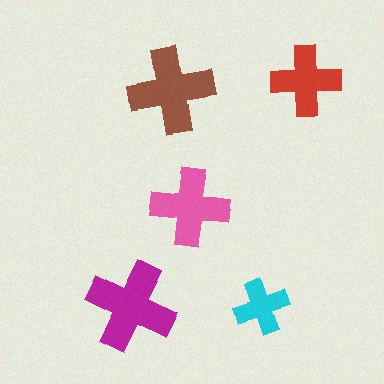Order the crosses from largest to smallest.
the magenta one, the brown one, the pink one, the red one, the cyan one.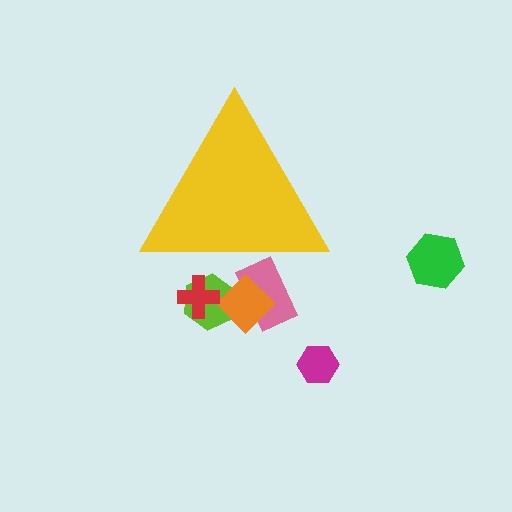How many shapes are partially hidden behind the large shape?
4 shapes are partially hidden.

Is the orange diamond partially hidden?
Yes, the orange diamond is partially hidden behind the yellow triangle.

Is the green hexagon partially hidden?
No, the green hexagon is fully visible.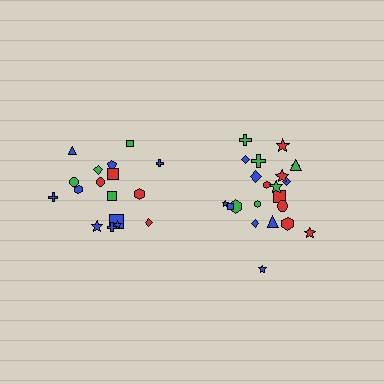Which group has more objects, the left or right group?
The right group.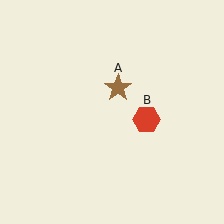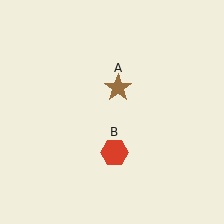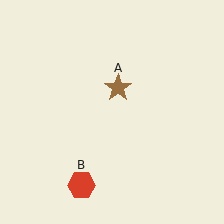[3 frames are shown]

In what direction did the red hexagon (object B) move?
The red hexagon (object B) moved down and to the left.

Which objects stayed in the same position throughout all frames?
Brown star (object A) remained stationary.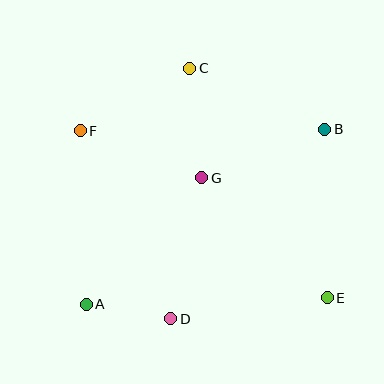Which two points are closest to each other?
Points A and D are closest to each other.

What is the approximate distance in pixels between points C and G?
The distance between C and G is approximately 110 pixels.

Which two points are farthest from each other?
Points E and F are farthest from each other.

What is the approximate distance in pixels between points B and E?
The distance between B and E is approximately 168 pixels.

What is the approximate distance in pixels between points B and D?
The distance between B and D is approximately 244 pixels.